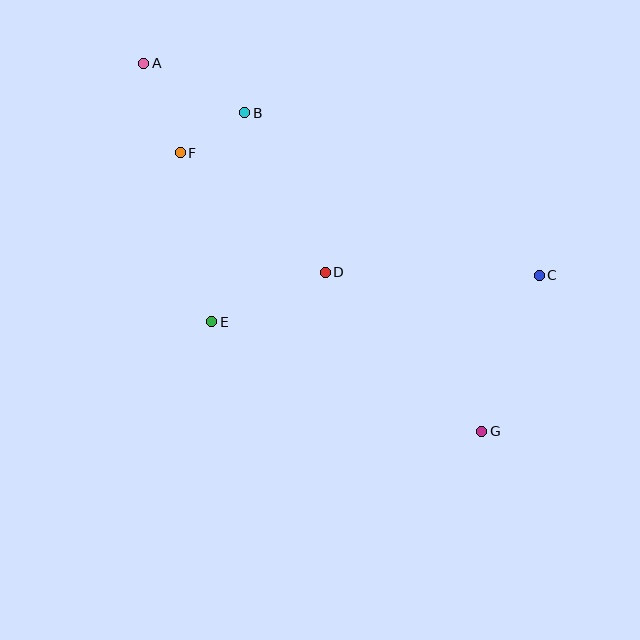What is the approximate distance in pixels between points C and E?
The distance between C and E is approximately 331 pixels.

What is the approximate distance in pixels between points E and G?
The distance between E and G is approximately 291 pixels.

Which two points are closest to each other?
Points B and F are closest to each other.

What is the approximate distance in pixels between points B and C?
The distance between B and C is approximately 337 pixels.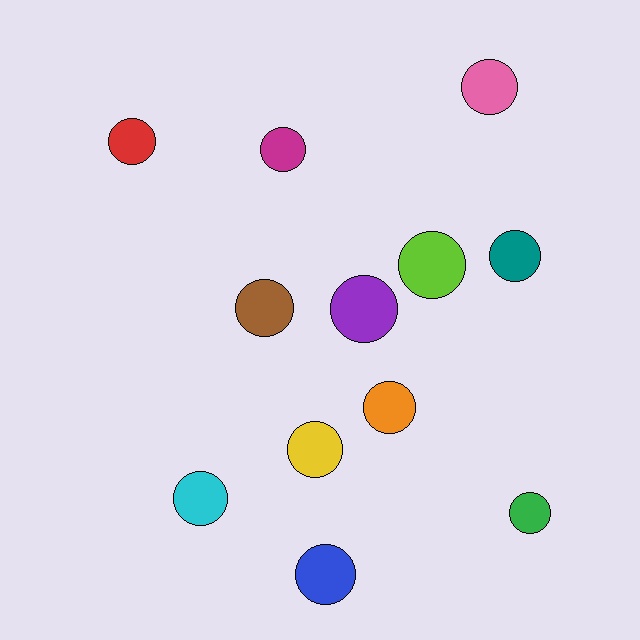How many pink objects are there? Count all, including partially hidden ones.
There is 1 pink object.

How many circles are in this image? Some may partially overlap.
There are 12 circles.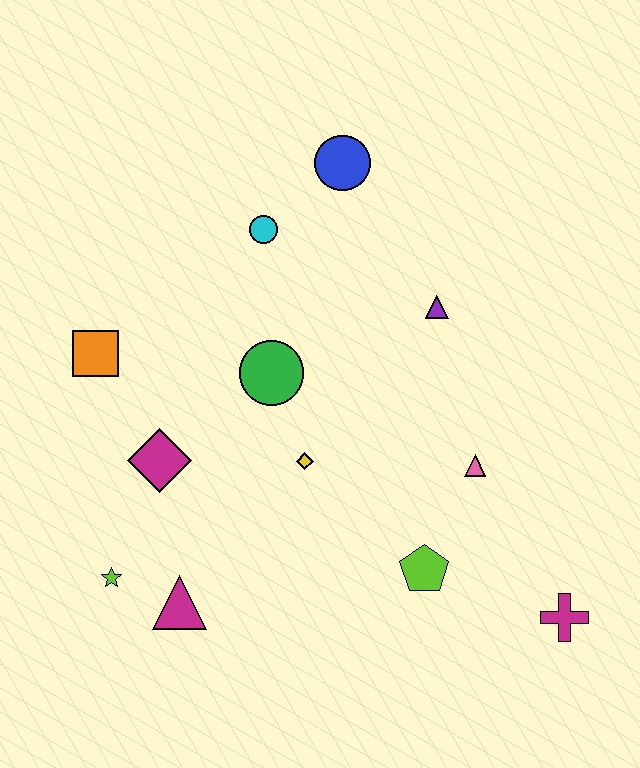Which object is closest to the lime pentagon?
The pink triangle is closest to the lime pentagon.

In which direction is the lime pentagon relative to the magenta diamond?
The lime pentagon is to the right of the magenta diamond.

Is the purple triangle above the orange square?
Yes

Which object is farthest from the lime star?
The blue circle is farthest from the lime star.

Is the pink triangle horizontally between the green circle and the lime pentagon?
No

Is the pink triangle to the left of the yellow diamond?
No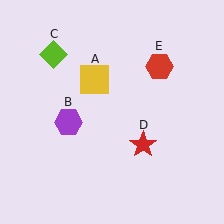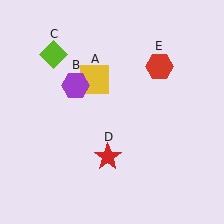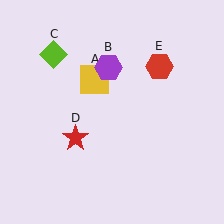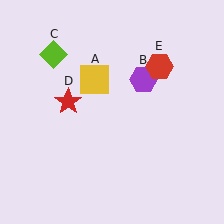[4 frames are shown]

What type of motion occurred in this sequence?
The purple hexagon (object B), red star (object D) rotated clockwise around the center of the scene.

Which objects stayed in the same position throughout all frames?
Yellow square (object A) and lime diamond (object C) and red hexagon (object E) remained stationary.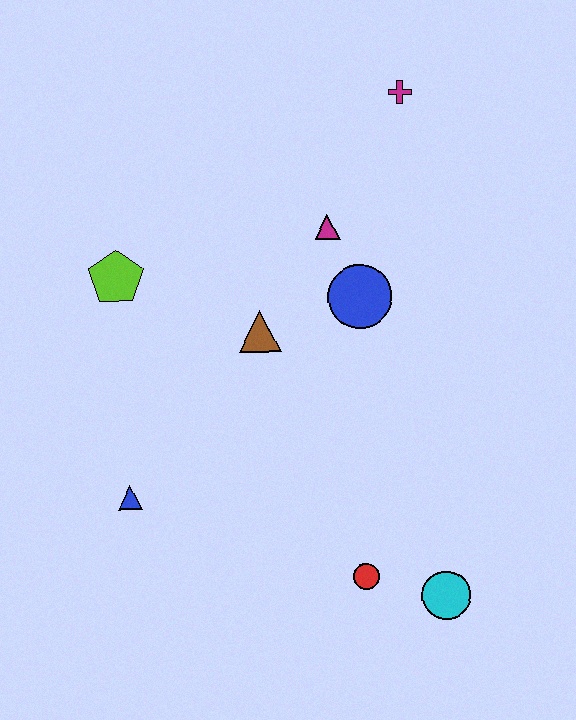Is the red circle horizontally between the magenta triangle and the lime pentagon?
No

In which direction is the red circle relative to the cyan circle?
The red circle is to the left of the cyan circle.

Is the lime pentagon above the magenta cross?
No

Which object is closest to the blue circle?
The magenta triangle is closest to the blue circle.